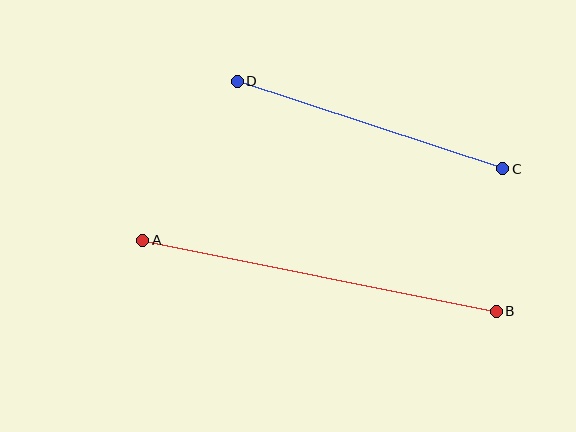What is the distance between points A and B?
The distance is approximately 361 pixels.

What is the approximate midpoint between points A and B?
The midpoint is at approximately (320, 276) pixels.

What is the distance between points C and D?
The distance is approximately 279 pixels.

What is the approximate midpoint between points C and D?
The midpoint is at approximately (370, 125) pixels.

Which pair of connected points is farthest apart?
Points A and B are farthest apart.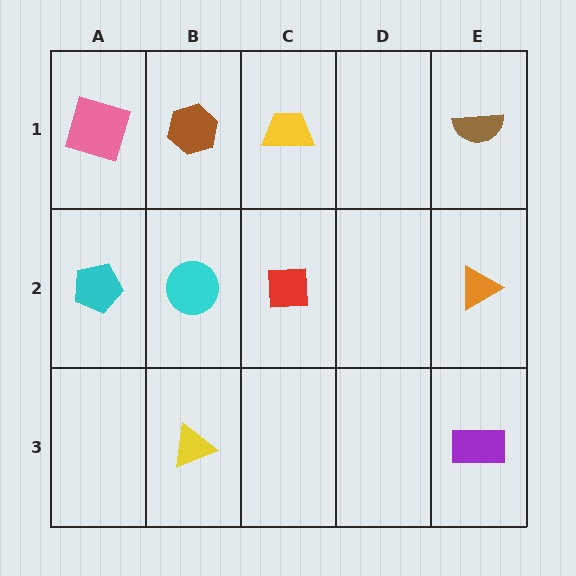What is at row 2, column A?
A cyan pentagon.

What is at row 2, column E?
An orange triangle.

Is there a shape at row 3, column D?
No, that cell is empty.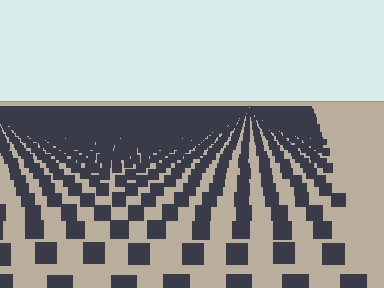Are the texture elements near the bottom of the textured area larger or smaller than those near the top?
Larger. Near the bottom, elements are closer to the viewer and appear at a bigger on-screen size.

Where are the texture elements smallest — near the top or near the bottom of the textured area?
Near the top.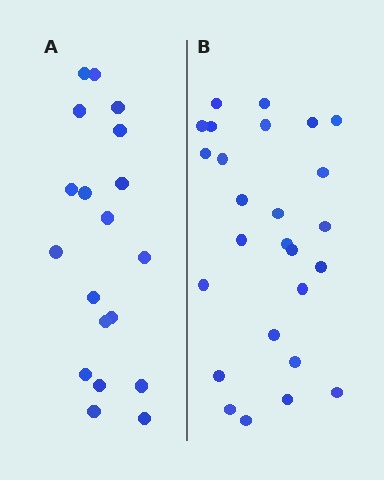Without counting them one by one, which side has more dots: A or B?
Region B (the right region) has more dots.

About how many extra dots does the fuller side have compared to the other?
Region B has roughly 8 or so more dots than region A.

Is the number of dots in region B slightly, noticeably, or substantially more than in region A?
Region B has noticeably more, but not dramatically so. The ratio is roughly 1.4 to 1.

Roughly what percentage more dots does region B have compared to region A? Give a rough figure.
About 35% more.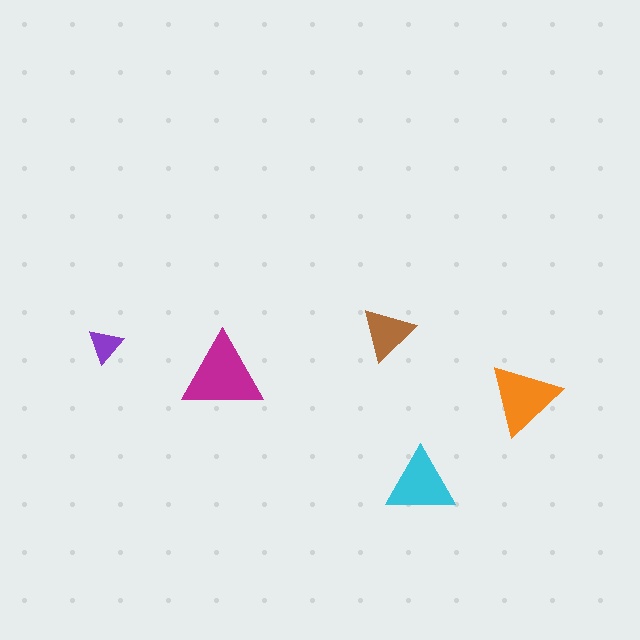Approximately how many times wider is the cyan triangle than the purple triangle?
About 2 times wider.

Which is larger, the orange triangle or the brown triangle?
The orange one.